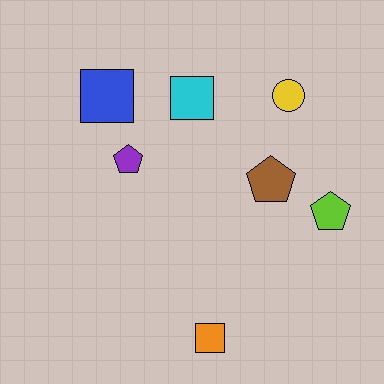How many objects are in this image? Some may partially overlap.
There are 7 objects.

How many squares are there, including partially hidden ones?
There are 3 squares.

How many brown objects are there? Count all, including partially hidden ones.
There is 1 brown object.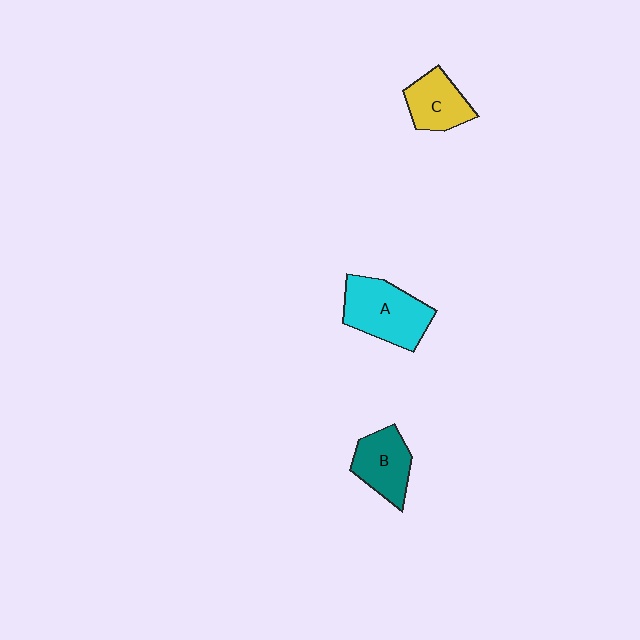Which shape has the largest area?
Shape A (cyan).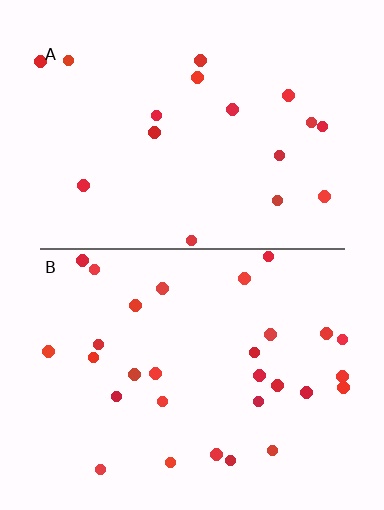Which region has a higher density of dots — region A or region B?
B (the bottom).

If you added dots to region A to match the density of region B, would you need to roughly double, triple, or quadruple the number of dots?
Approximately double.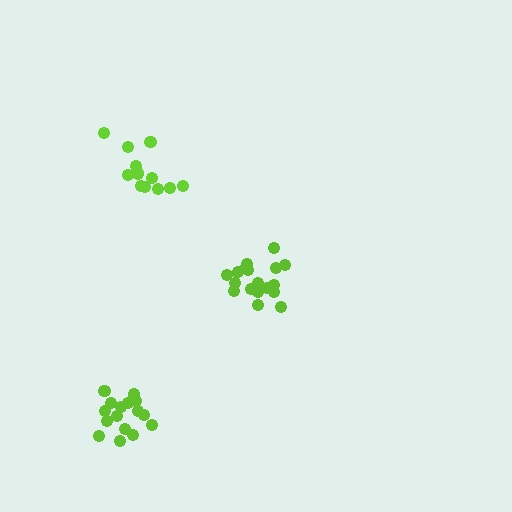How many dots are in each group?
Group 1: 18 dots, Group 2: 12 dots, Group 3: 16 dots (46 total).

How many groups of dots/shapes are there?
There are 3 groups.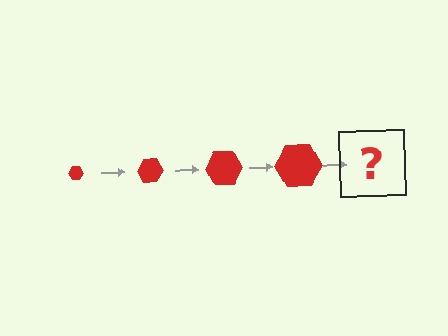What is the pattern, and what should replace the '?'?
The pattern is that the hexagon gets progressively larger each step. The '?' should be a red hexagon, larger than the previous one.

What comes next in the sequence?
The next element should be a red hexagon, larger than the previous one.